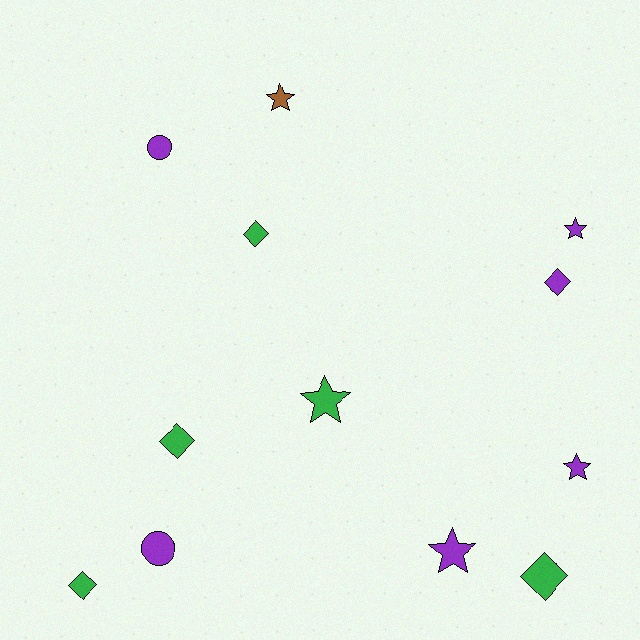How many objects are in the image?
There are 12 objects.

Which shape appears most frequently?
Star, with 5 objects.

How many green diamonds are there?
There are 4 green diamonds.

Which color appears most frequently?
Purple, with 6 objects.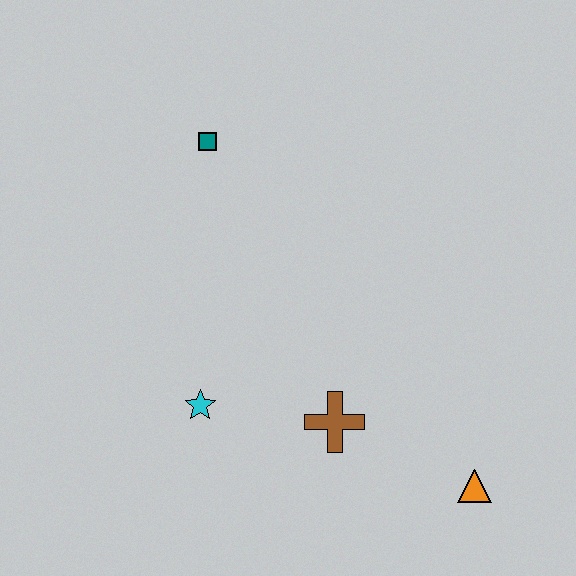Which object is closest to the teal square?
The cyan star is closest to the teal square.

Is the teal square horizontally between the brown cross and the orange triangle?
No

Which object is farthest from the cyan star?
The orange triangle is farthest from the cyan star.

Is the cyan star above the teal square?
No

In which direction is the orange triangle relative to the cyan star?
The orange triangle is to the right of the cyan star.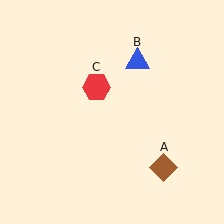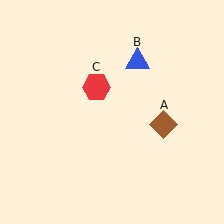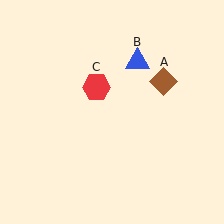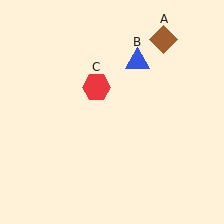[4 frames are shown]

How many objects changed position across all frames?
1 object changed position: brown diamond (object A).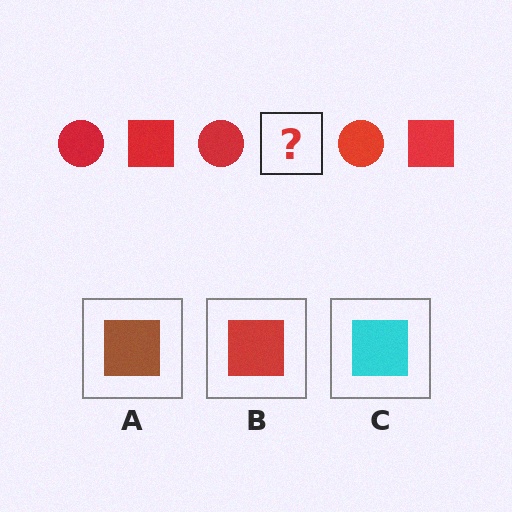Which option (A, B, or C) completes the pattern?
B.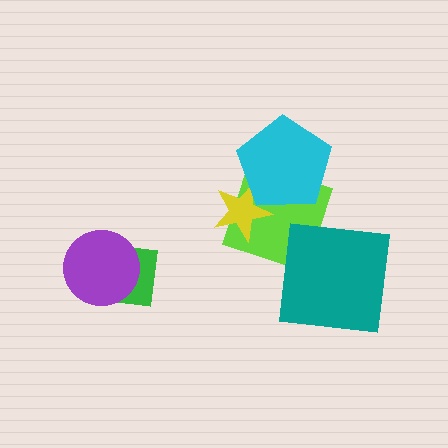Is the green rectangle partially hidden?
Yes, it is partially covered by another shape.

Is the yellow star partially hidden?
Yes, it is partially covered by another shape.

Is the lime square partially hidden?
Yes, it is partially covered by another shape.